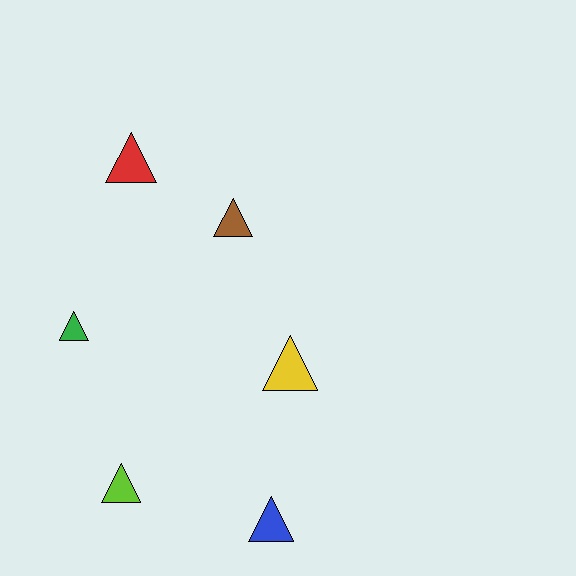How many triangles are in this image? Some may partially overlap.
There are 6 triangles.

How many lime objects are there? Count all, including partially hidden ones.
There is 1 lime object.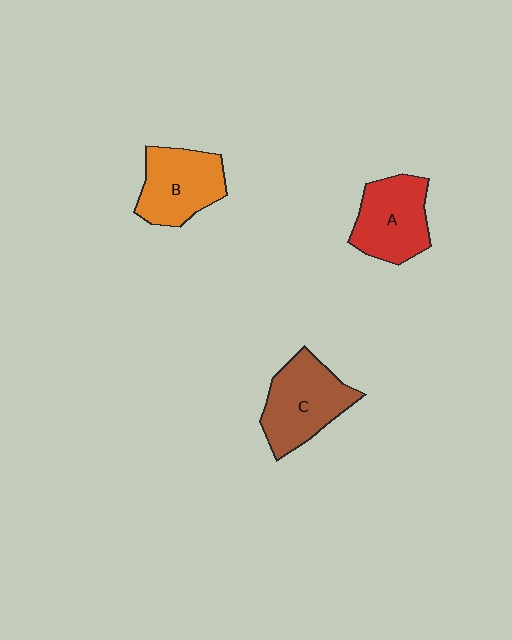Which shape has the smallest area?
Shape B (orange).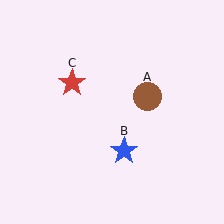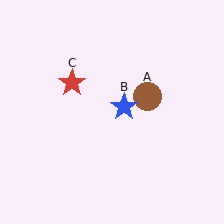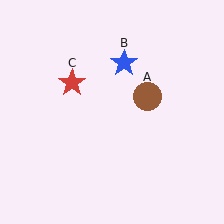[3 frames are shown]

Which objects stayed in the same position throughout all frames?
Brown circle (object A) and red star (object C) remained stationary.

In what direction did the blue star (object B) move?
The blue star (object B) moved up.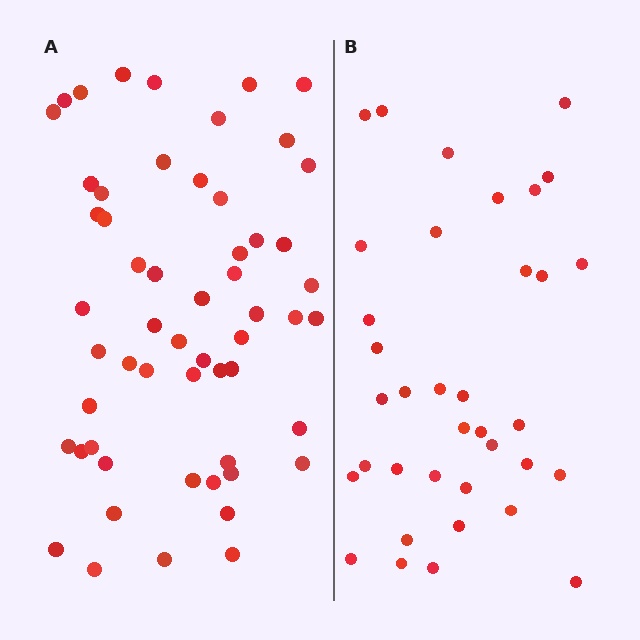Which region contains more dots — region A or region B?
Region A (the left region) has more dots.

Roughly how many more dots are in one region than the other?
Region A has approximately 20 more dots than region B.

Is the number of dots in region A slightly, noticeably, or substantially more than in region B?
Region A has substantially more. The ratio is roughly 1.6 to 1.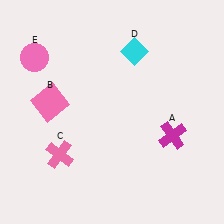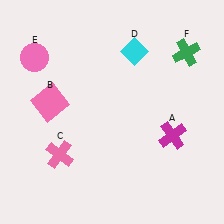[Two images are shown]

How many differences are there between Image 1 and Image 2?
There is 1 difference between the two images.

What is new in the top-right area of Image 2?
A green cross (F) was added in the top-right area of Image 2.